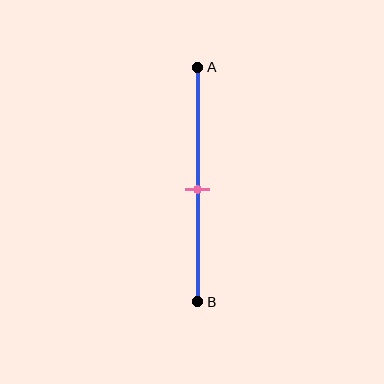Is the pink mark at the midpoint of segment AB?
Yes, the mark is approximately at the midpoint.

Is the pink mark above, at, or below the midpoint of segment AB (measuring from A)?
The pink mark is approximately at the midpoint of segment AB.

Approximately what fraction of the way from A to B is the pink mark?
The pink mark is approximately 50% of the way from A to B.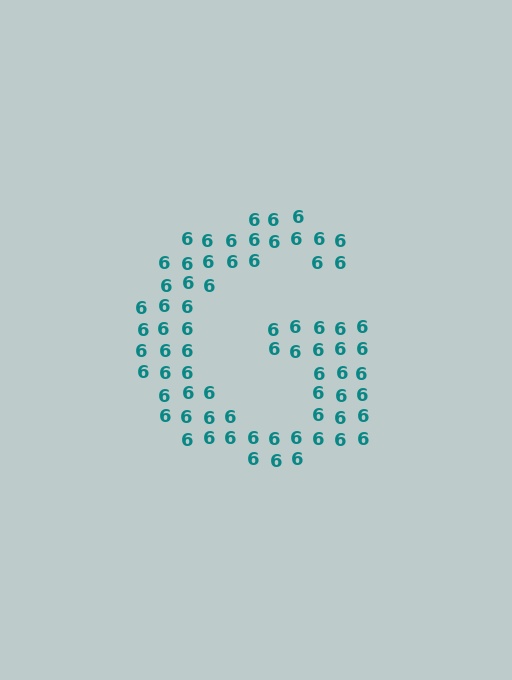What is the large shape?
The large shape is the letter G.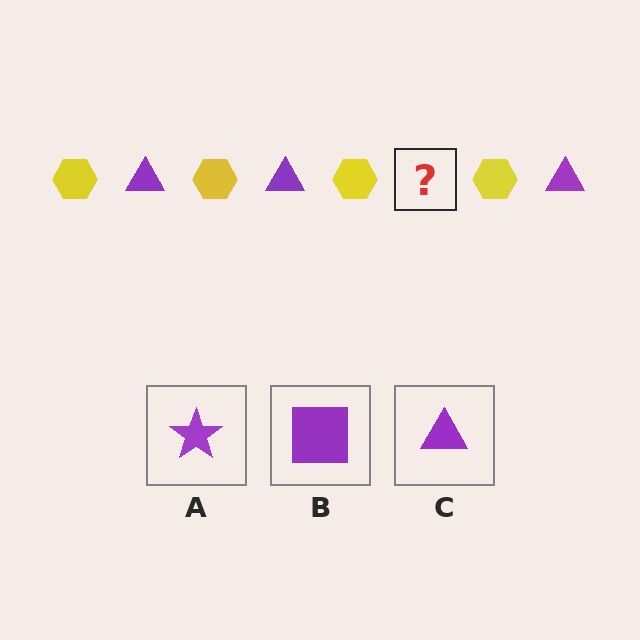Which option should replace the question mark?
Option C.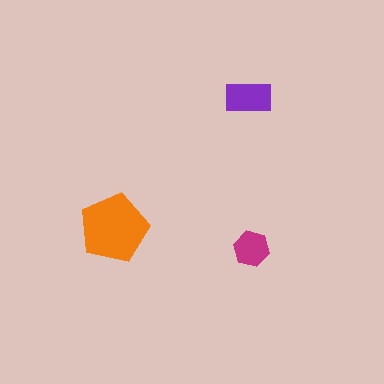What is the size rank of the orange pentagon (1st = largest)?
1st.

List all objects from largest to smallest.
The orange pentagon, the purple rectangle, the magenta hexagon.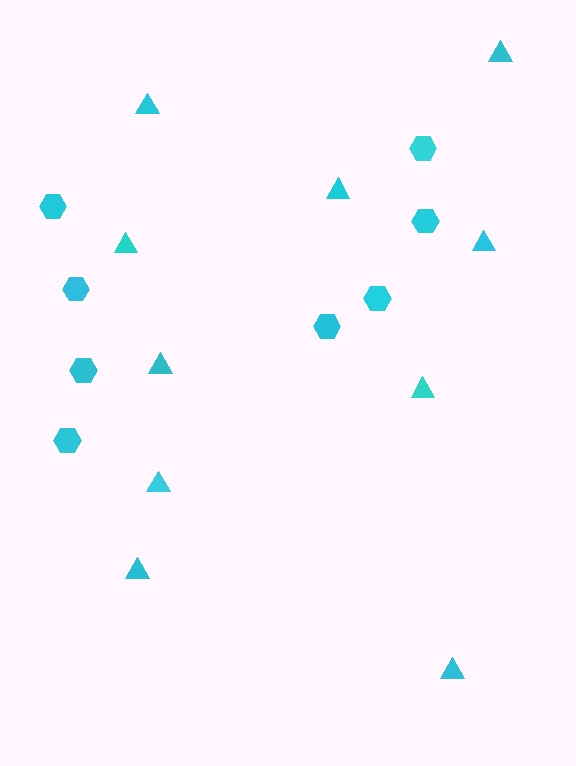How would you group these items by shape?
There are 2 groups: one group of hexagons (8) and one group of triangles (10).